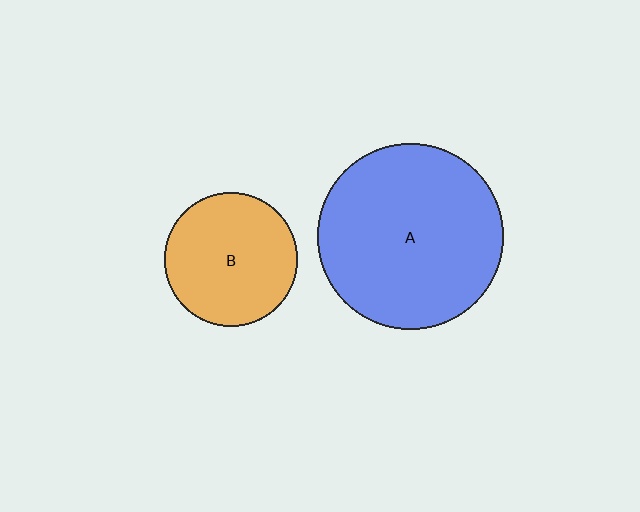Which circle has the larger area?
Circle A (blue).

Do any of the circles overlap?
No, none of the circles overlap.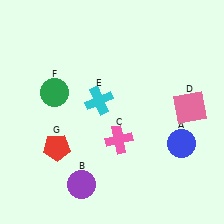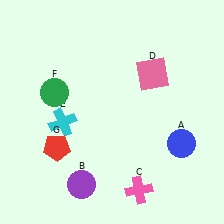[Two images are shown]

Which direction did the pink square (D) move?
The pink square (D) moved left.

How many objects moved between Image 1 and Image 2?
3 objects moved between the two images.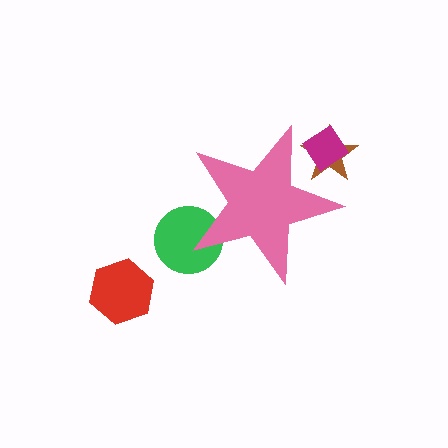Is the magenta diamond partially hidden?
Yes, the magenta diamond is partially hidden behind the pink star.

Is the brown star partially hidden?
Yes, the brown star is partially hidden behind the pink star.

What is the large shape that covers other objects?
A pink star.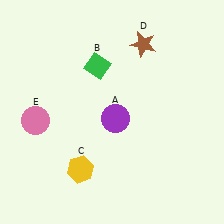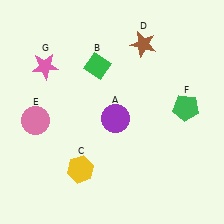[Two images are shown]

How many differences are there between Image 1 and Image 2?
There are 2 differences between the two images.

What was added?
A green pentagon (F), a pink star (G) were added in Image 2.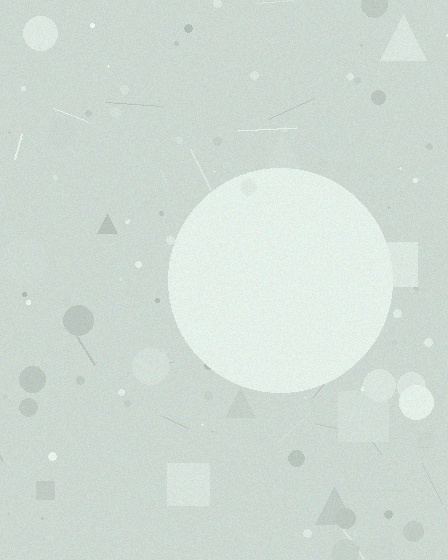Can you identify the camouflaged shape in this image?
The camouflaged shape is a circle.